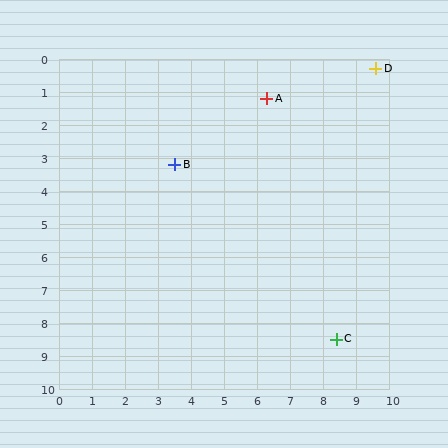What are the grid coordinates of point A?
Point A is at approximately (6.3, 1.2).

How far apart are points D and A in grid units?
Points D and A are about 3.4 grid units apart.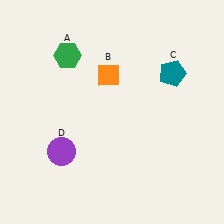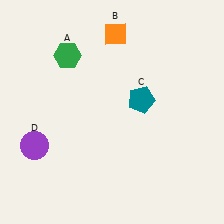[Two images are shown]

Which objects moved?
The objects that moved are: the orange diamond (B), the teal pentagon (C), the purple circle (D).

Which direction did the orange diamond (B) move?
The orange diamond (B) moved up.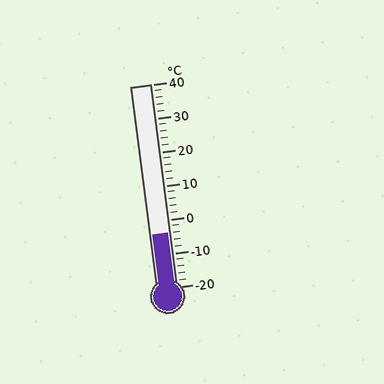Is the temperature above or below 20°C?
The temperature is below 20°C.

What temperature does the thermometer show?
The thermometer shows approximately -4°C.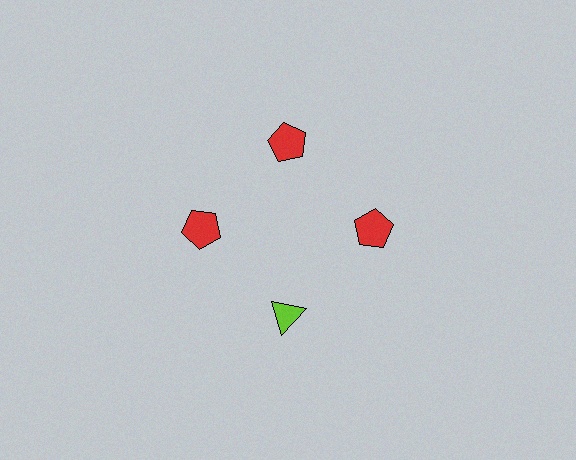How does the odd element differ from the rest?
It differs in both color (lime instead of red) and shape (triangle instead of pentagon).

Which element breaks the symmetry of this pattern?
The lime triangle at roughly the 6 o'clock position breaks the symmetry. All other shapes are red pentagons.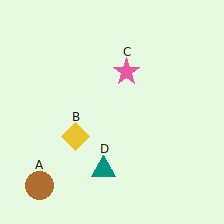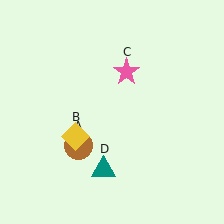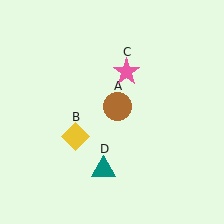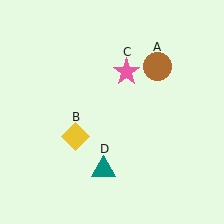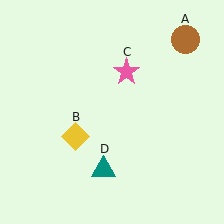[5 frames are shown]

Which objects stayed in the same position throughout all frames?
Yellow diamond (object B) and pink star (object C) and teal triangle (object D) remained stationary.